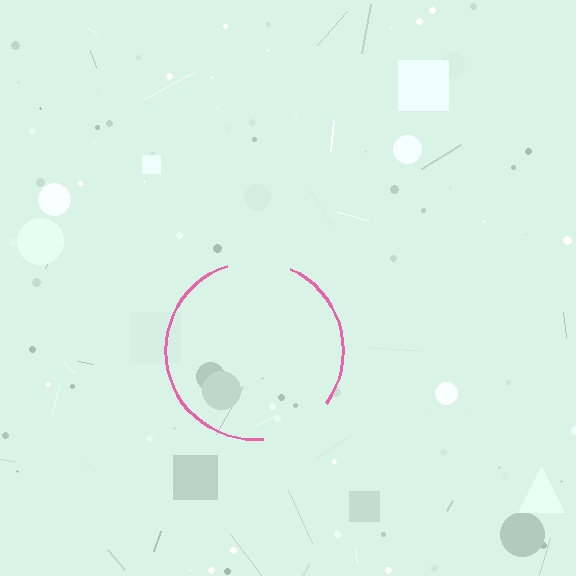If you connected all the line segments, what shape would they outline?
They would outline a circle.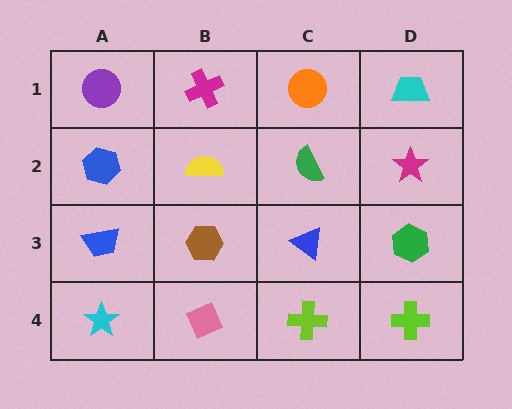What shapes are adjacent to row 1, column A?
A blue hexagon (row 2, column A), a magenta cross (row 1, column B).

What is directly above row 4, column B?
A brown hexagon.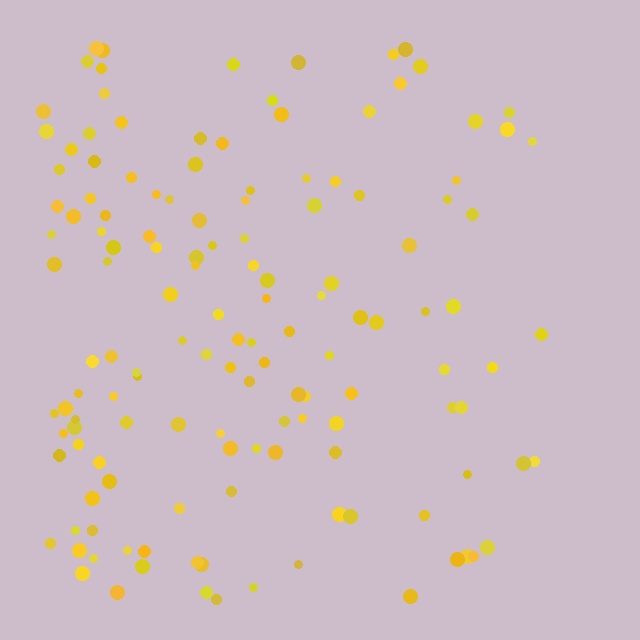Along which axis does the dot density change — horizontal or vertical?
Horizontal.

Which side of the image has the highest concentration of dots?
The left.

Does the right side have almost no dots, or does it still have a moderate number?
Still a moderate number, just noticeably fewer than the left.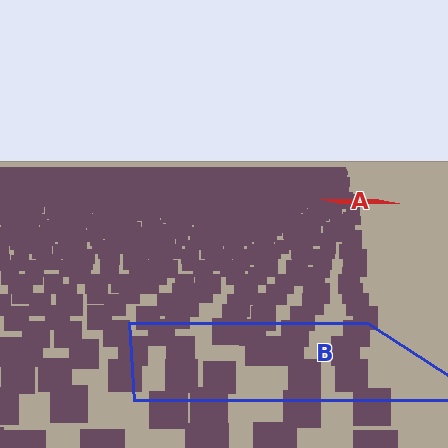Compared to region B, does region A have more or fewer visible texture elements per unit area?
Region A has more texture elements per unit area — they are packed more densely because it is farther away.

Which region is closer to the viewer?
Region B is closer. The texture elements there are larger and more spread out.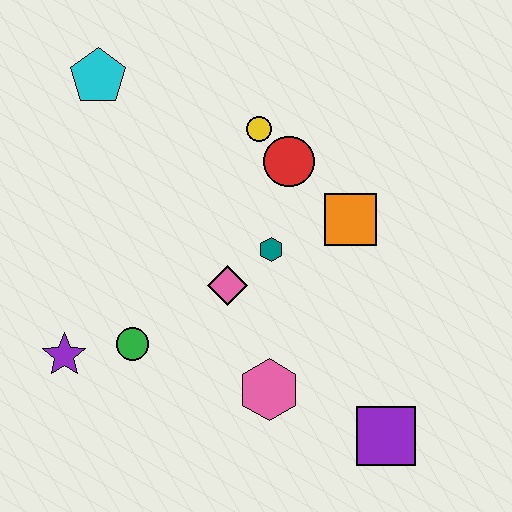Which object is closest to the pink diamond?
The teal hexagon is closest to the pink diamond.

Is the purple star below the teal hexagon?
Yes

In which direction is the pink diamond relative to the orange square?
The pink diamond is to the left of the orange square.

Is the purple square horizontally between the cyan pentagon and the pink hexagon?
No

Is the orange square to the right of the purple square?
No